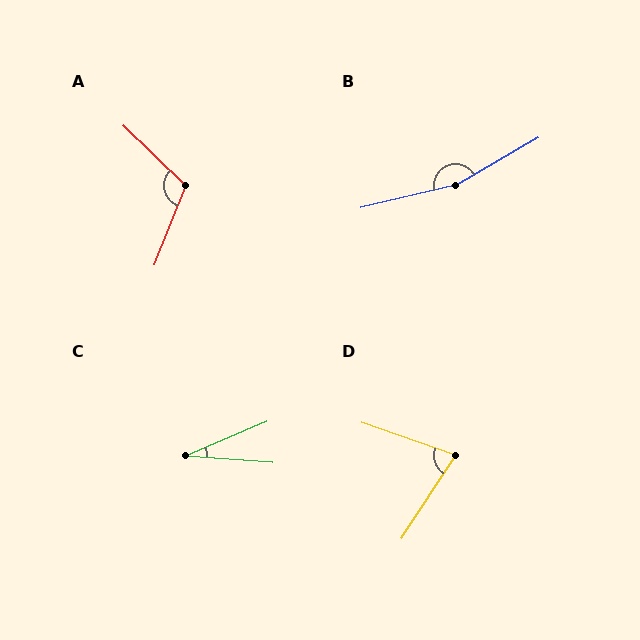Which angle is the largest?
B, at approximately 163 degrees.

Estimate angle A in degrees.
Approximately 112 degrees.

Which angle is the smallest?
C, at approximately 27 degrees.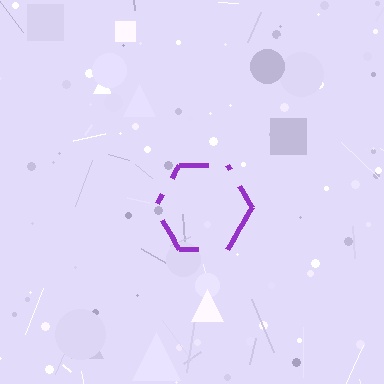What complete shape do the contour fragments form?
The contour fragments form a hexagon.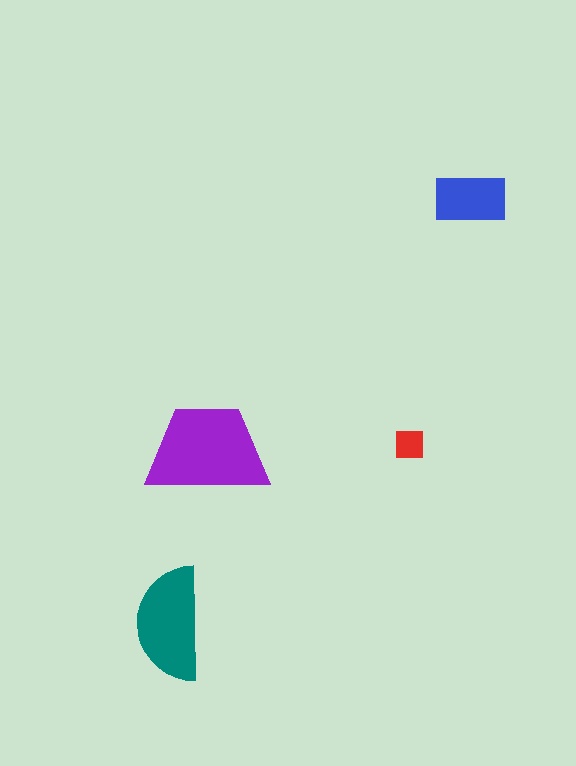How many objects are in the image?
There are 4 objects in the image.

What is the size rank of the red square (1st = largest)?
4th.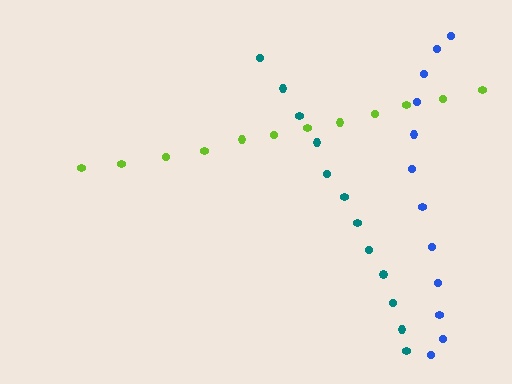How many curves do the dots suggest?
There are 3 distinct paths.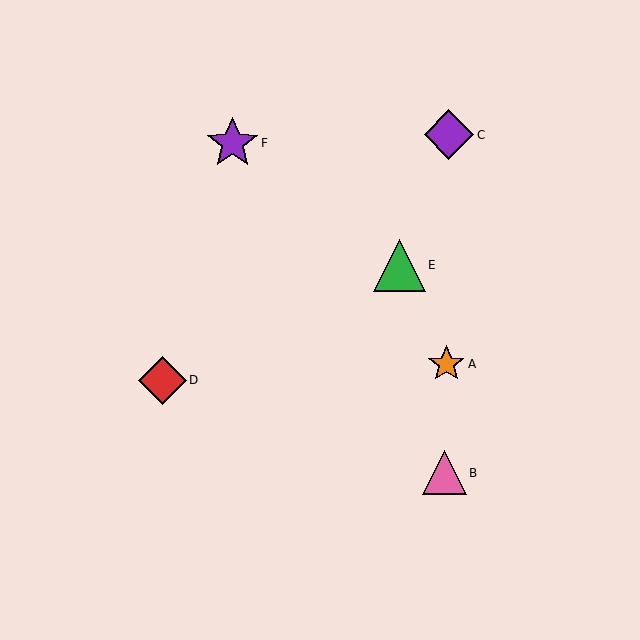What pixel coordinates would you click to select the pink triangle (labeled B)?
Click at (445, 473) to select the pink triangle B.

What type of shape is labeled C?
Shape C is a purple diamond.